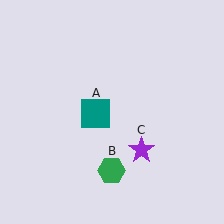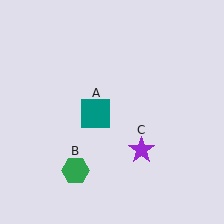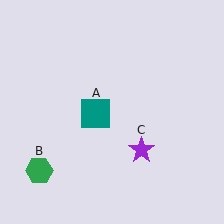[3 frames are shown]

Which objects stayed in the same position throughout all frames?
Teal square (object A) and purple star (object C) remained stationary.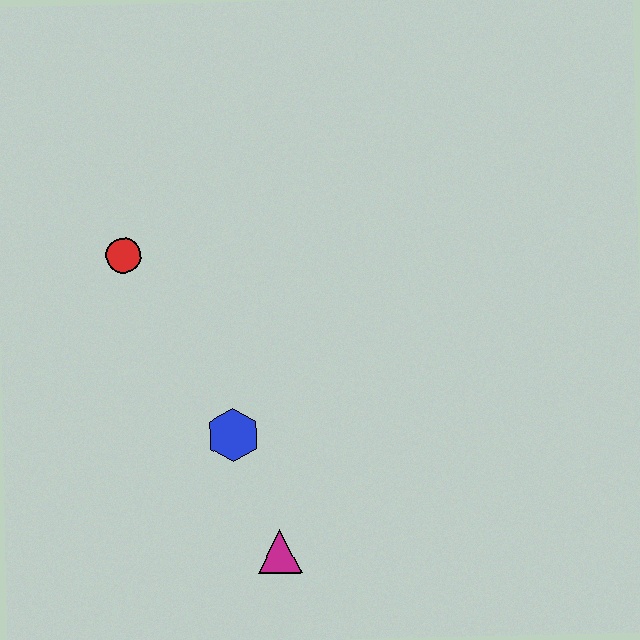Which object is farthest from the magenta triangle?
The red circle is farthest from the magenta triangle.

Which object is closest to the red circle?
The blue hexagon is closest to the red circle.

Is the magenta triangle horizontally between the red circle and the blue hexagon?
No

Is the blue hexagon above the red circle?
No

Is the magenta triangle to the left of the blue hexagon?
No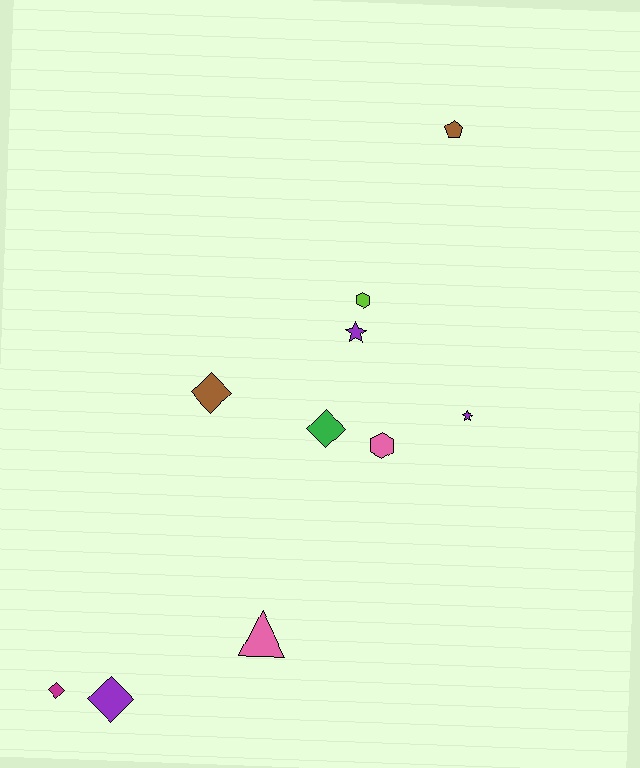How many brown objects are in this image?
There are 2 brown objects.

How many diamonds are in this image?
There are 4 diamonds.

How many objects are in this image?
There are 10 objects.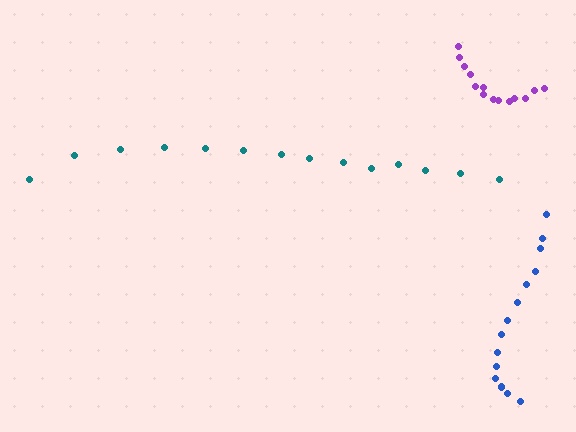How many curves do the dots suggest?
There are 3 distinct paths.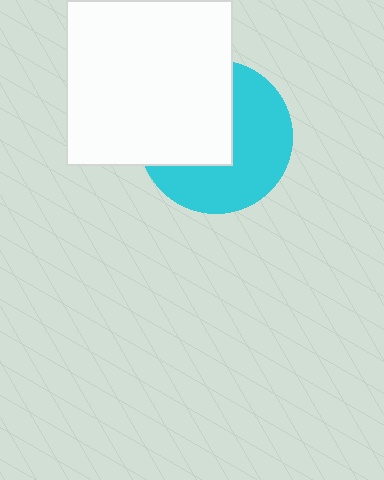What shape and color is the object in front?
The object in front is a white square.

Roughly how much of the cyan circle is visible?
About half of it is visible (roughly 54%).